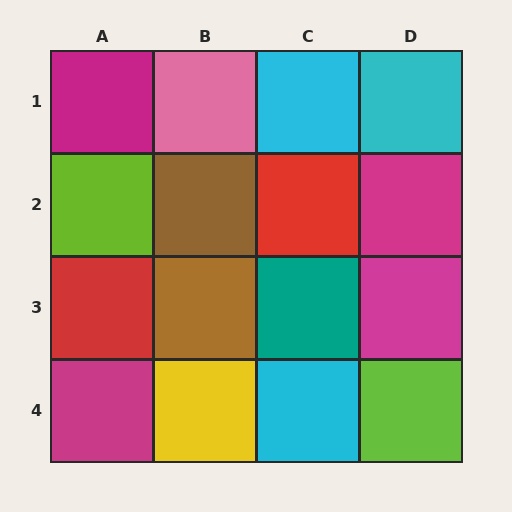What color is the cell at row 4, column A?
Magenta.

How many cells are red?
2 cells are red.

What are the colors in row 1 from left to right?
Magenta, pink, cyan, cyan.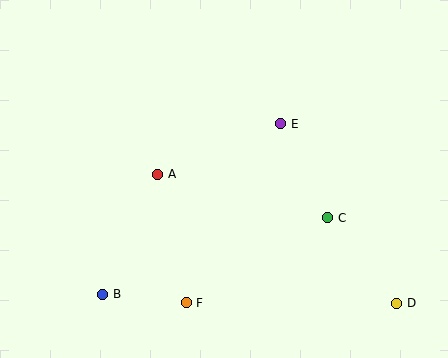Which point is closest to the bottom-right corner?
Point D is closest to the bottom-right corner.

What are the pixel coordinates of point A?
Point A is at (158, 174).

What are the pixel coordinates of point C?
Point C is at (328, 218).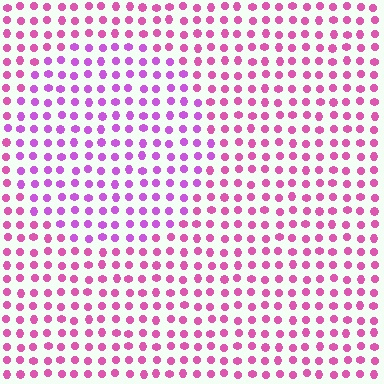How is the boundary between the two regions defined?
The boundary is defined purely by a slight shift in hue (about 28 degrees). Spacing, size, and orientation are identical on both sides.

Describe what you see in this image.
The image is filled with small pink elements in a uniform arrangement. A circle-shaped region is visible where the elements are tinted to a slightly different hue, forming a subtle color boundary.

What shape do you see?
I see a circle.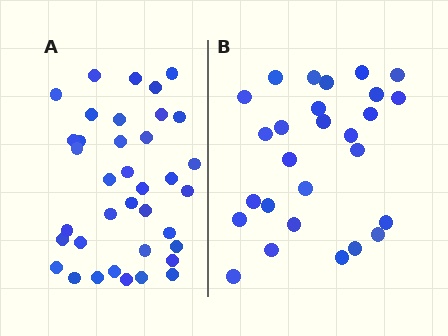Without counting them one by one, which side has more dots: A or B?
Region A (the left region) has more dots.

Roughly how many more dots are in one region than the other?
Region A has roughly 10 or so more dots than region B.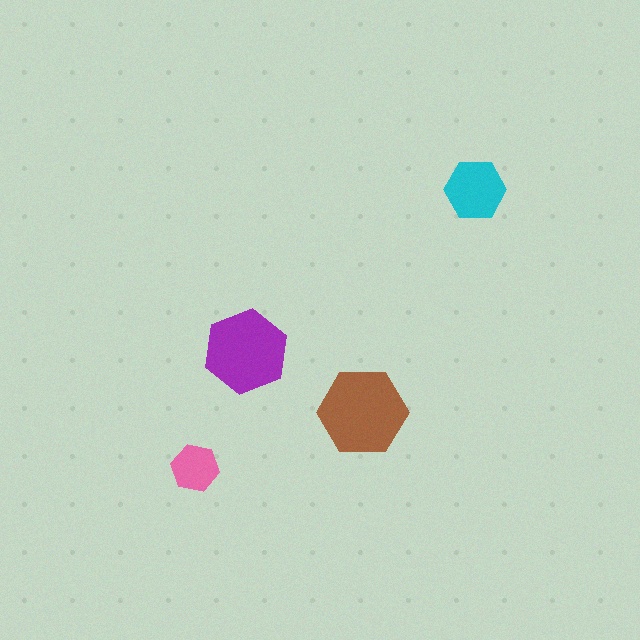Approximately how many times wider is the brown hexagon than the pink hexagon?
About 2 times wider.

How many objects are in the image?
There are 4 objects in the image.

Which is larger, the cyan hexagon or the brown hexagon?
The brown one.